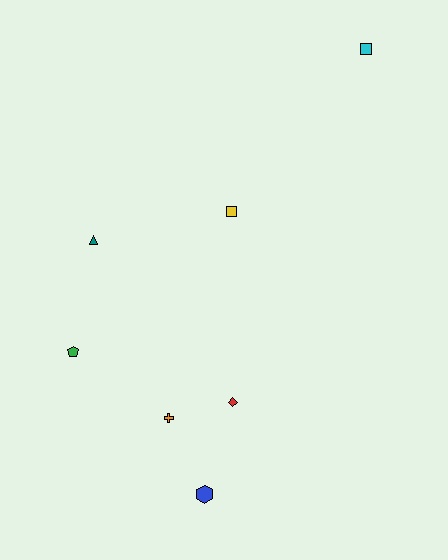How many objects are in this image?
There are 7 objects.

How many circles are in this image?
There are no circles.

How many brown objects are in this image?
There are no brown objects.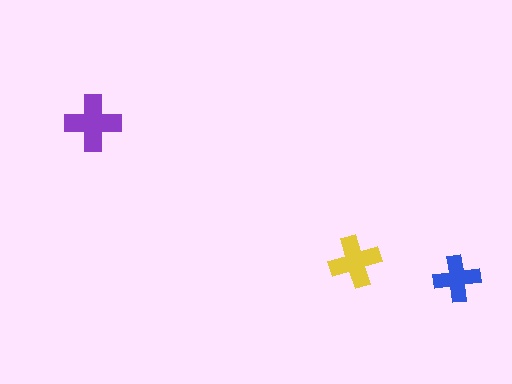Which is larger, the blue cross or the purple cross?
The purple one.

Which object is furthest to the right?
The blue cross is rightmost.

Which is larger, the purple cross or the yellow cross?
The purple one.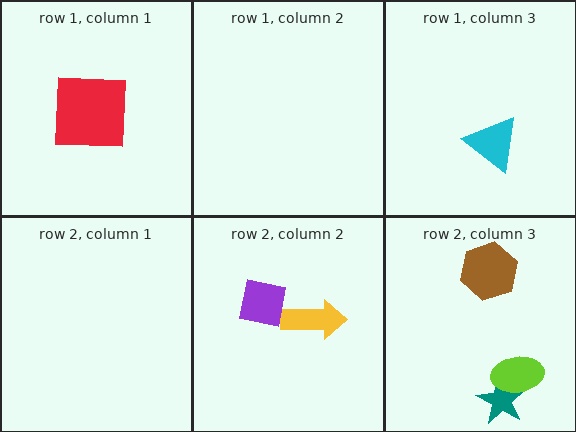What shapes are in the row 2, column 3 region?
The teal star, the brown hexagon, the lime ellipse.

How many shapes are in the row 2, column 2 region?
2.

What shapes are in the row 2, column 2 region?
The yellow arrow, the purple square.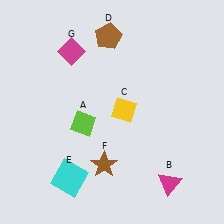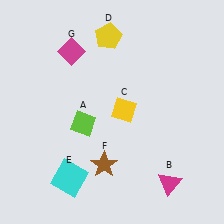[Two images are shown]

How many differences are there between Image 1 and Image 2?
There is 1 difference between the two images.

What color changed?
The pentagon (D) changed from brown in Image 1 to yellow in Image 2.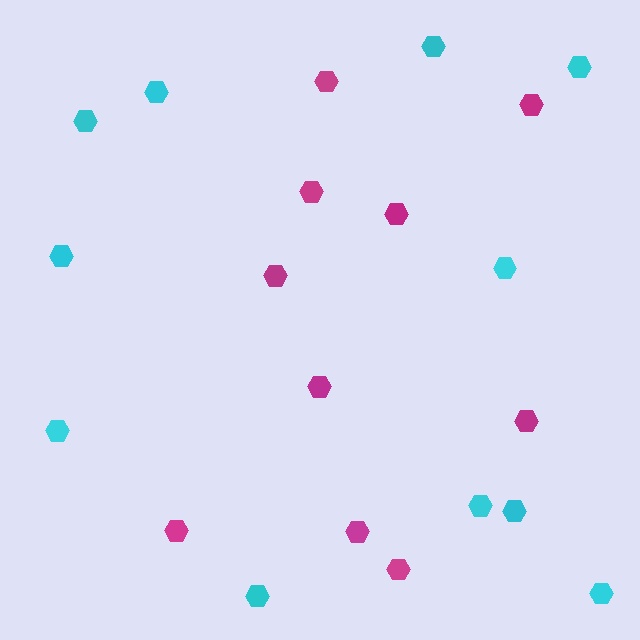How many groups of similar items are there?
There are 2 groups: one group of cyan hexagons (11) and one group of magenta hexagons (10).